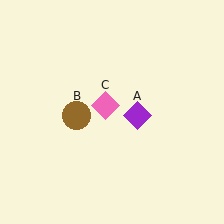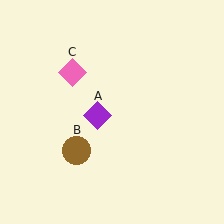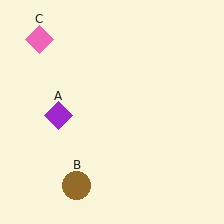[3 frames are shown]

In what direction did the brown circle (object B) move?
The brown circle (object B) moved down.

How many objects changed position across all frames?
3 objects changed position: purple diamond (object A), brown circle (object B), pink diamond (object C).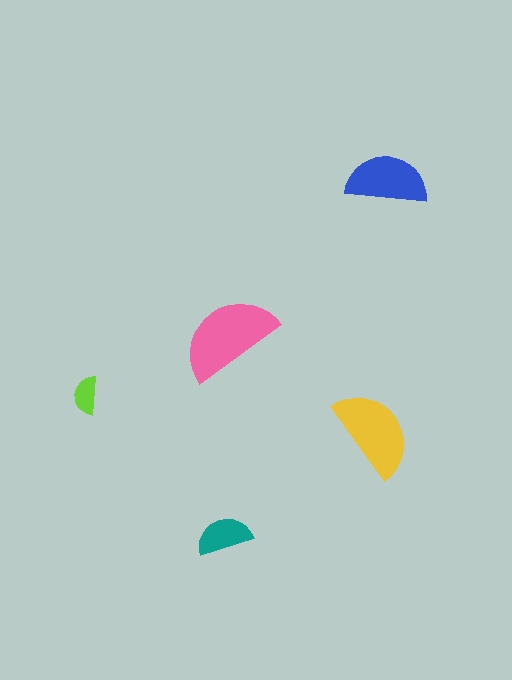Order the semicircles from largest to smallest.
the pink one, the yellow one, the blue one, the teal one, the lime one.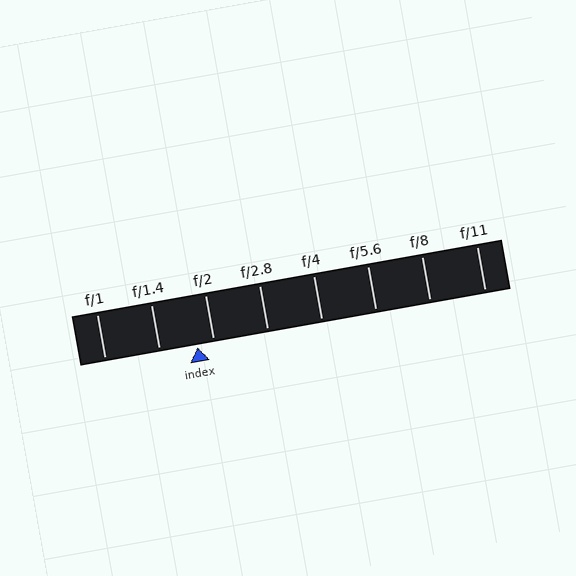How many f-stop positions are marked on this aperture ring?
There are 8 f-stop positions marked.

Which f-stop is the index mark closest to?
The index mark is closest to f/2.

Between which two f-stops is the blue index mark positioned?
The index mark is between f/1.4 and f/2.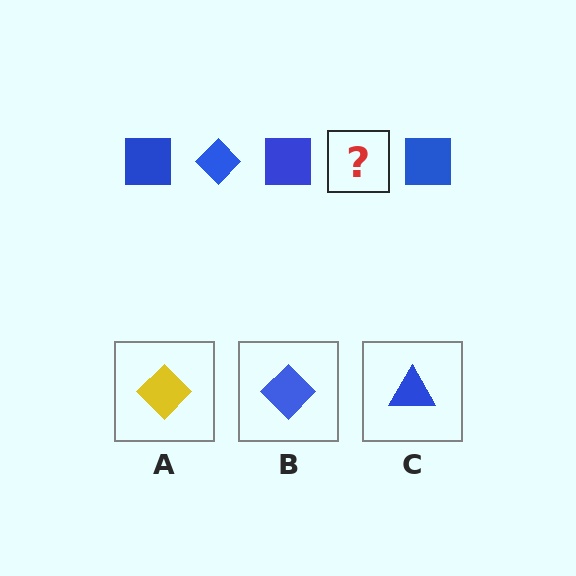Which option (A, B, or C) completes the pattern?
B.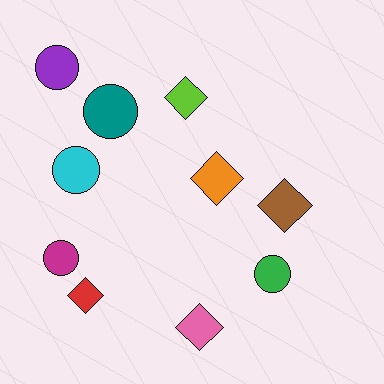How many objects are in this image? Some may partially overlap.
There are 10 objects.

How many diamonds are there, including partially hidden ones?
There are 5 diamonds.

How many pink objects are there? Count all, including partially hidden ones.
There is 1 pink object.